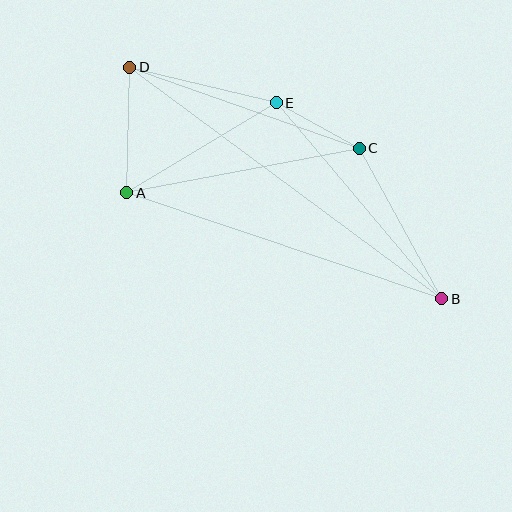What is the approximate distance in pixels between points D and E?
The distance between D and E is approximately 151 pixels.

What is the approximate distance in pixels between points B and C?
The distance between B and C is approximately 172 pixels.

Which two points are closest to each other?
Points C and E are closest to each other.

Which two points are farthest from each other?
Points B and D are farthest from each other.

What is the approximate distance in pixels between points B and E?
The distance between B and E is approximately 257 pixels.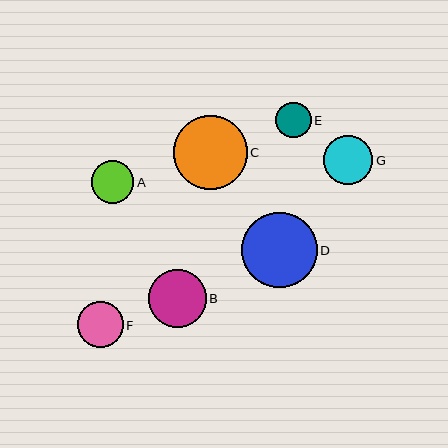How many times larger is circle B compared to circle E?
Circle B is approximately 1.6 times the size of circle E.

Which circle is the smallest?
Circle E is the smallest with a size of approximately 36 pixels.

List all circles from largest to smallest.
From largest to smallest: D, C, B, G, F, A, E.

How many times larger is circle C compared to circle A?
Circle C is approximately 1.7 times the size of circle A.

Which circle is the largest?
Circle D is the largest with a size of approximately 75 pixels.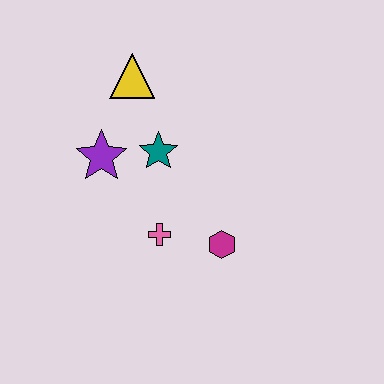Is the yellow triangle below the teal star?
No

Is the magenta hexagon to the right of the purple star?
Yes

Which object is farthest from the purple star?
The magenta hexagon is farthest from the purple star.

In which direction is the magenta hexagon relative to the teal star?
The magenta hexagon is below the teal star.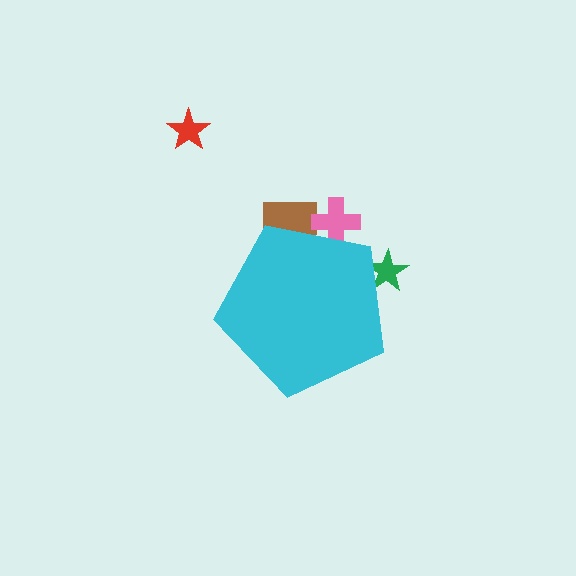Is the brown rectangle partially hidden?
Yes, the brown rectangle is partially hidden behind the cyan pentagon.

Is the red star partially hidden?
No, the red star is fully visible.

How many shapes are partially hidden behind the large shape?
3 shapes are partially hidden.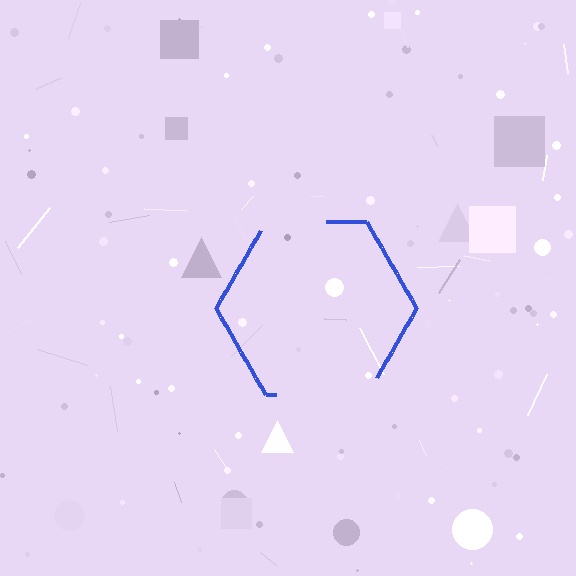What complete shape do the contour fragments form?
The contour fragments form a hexagon.